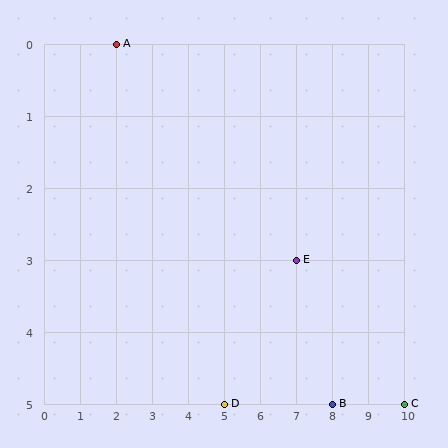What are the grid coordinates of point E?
Point E is at grid coordinates (7, 3).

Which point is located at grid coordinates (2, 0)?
Point A is at (2, 0).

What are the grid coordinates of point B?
Point B is at grid coordinates (8, 5).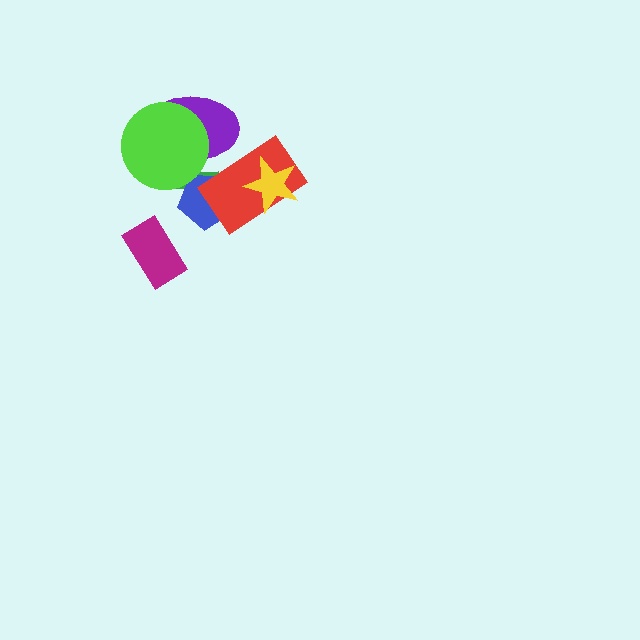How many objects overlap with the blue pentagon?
2 objects overlap with the blue pentagon.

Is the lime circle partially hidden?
No, no other shape covers it.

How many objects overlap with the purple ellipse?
3 objects overlap with the purple ellipse.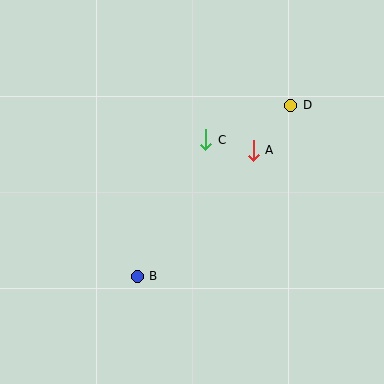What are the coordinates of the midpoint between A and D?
The midpoint between A and D is at (272, 128).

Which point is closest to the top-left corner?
Point C is closest to the top-left corner.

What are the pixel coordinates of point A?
Point A is at (253, 150).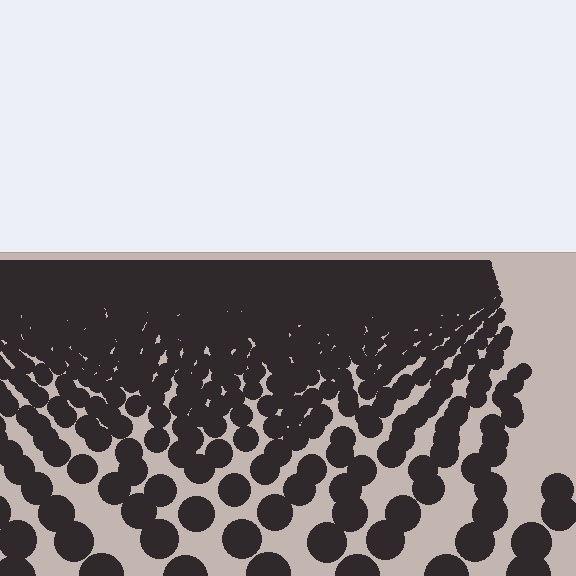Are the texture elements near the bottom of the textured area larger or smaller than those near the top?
Larger. Near the bottom, elements are closer to the viewer and appear at a bigger on-screen size.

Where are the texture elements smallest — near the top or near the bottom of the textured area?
Near the top.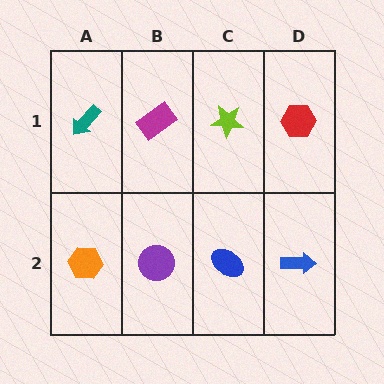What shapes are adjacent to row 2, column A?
A teal arrow (row 1, column A), a purple circle (row 2, column B).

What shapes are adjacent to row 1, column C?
A blue ellipse (row 2, column C), a magenta rectangle (row 1, column B), a red hexagon (row 1, column D).